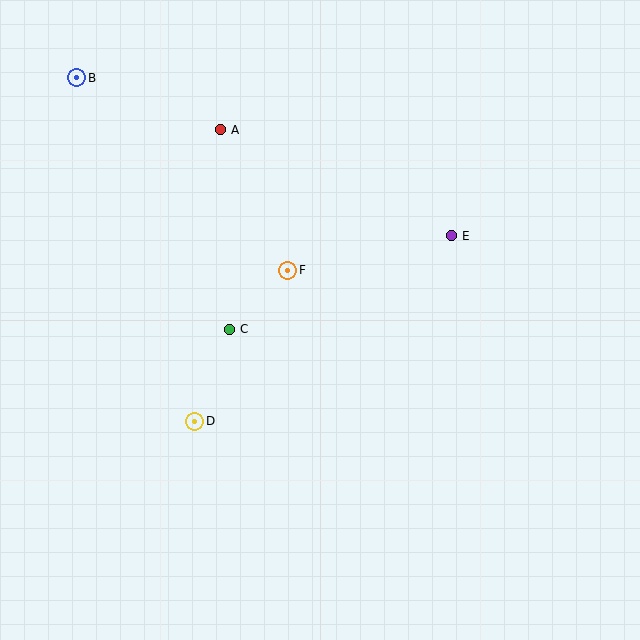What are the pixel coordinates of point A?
Point A is at (220, 130).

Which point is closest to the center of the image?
Point F at (288, 270) is closest to the center.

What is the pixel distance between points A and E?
The distance between A and E is 254 pixels.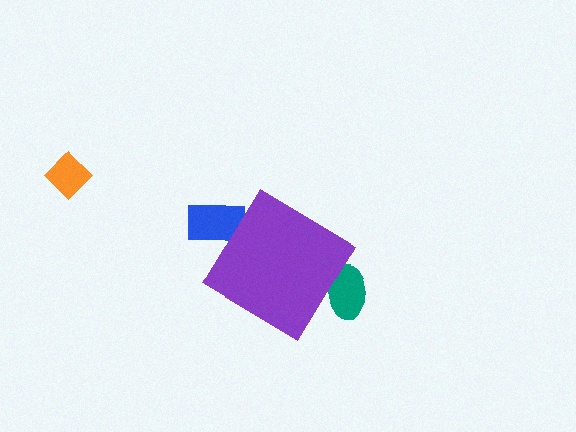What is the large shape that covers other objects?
A purple diamond.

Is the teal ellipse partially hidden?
Yes, the teal ellipse is partially hidden behind the purple diamond.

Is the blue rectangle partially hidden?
Yes, the blue rectangle is partially hidden behind the purple diamond.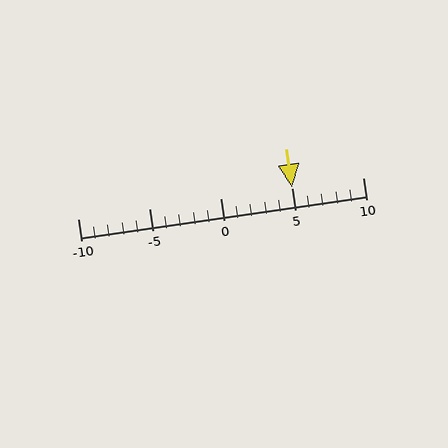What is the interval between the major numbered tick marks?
The major tick marks are spaced 5 units apart.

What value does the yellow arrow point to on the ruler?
The yellow arrow points to approximately 5.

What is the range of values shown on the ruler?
The ruler shows values from -10 to 10.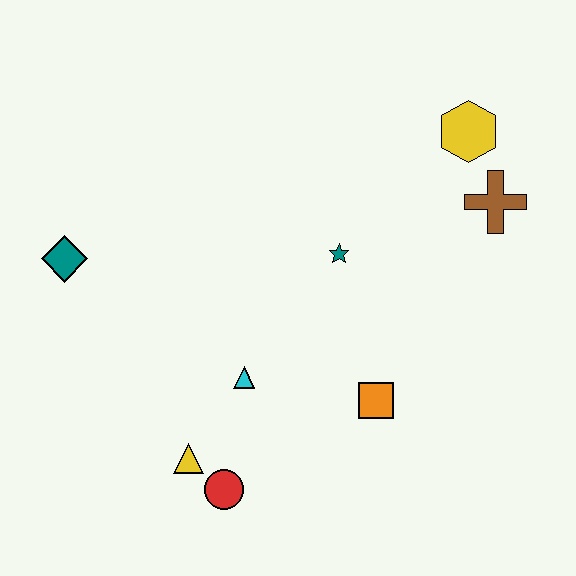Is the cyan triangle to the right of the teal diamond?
Yes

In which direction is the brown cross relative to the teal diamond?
The brown cross is to the right of the teal diamond.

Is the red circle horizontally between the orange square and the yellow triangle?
Yes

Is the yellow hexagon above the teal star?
Yes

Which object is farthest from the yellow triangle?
The yellow hexagon is farthest from the yellow triangle.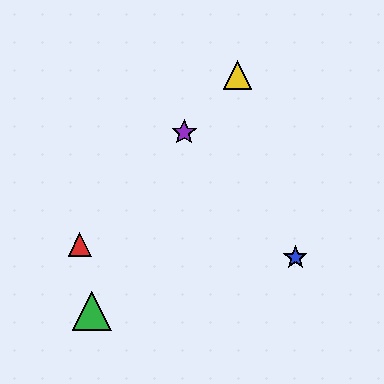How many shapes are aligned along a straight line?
3 shapes (the red triangle, the yellow triangle, the purple star) are aligned along a straight line.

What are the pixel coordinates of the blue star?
The blue star is at (295, 258).